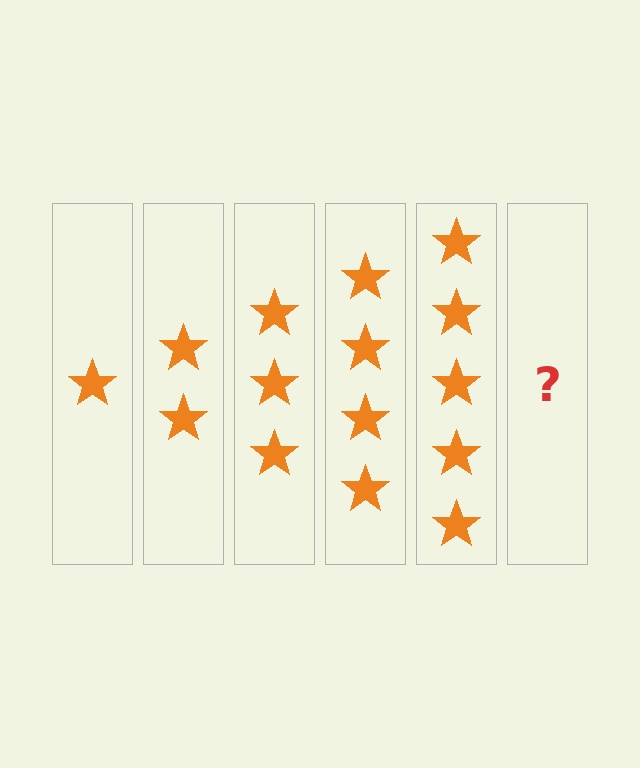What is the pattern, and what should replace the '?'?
The pattern is that each step adds one more star. The '?' should be 6 stars.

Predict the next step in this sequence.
The next step is 6 stars.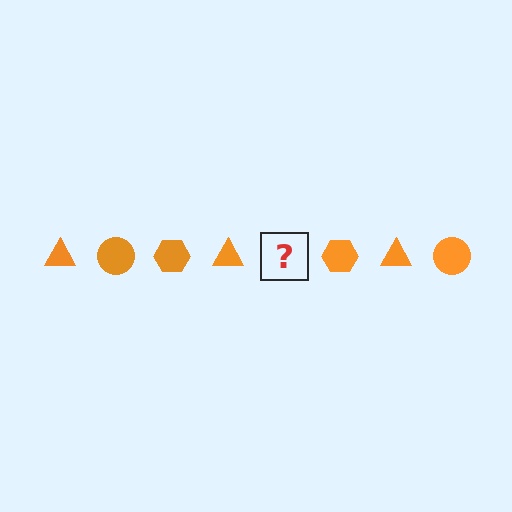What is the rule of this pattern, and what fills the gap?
The rule is that the pattern cycles through triangle, circle, hexagon shapes in orange. The gap should be filled with an orange circle.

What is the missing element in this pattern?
The missing element is an orange circle.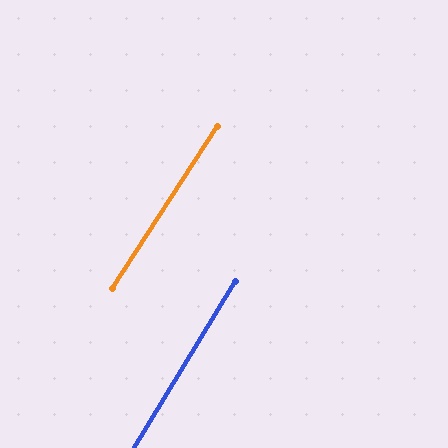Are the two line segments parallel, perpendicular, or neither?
Parallel — their directions differ by only 1.6°.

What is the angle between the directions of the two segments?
Approximately 2 degrees.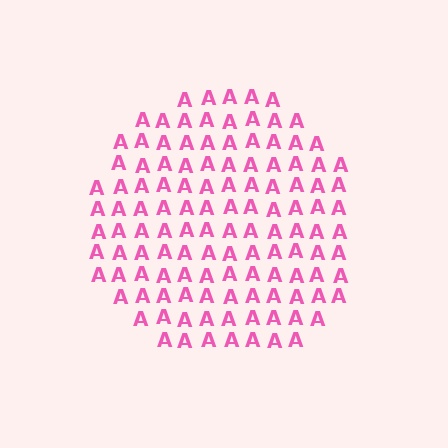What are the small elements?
The small elements are letter A's.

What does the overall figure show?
The overall figure shows a circle.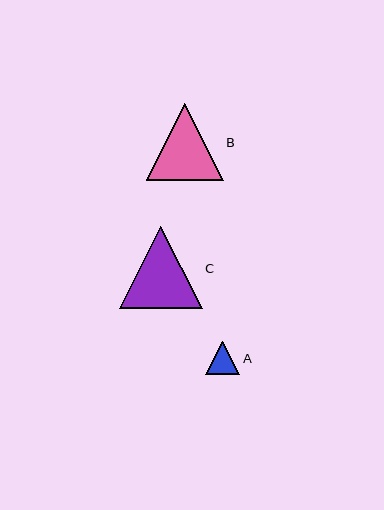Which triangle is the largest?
Triangle C is the largest with a size of approximately 83 pixels.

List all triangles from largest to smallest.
From largest to smallest: C, B, A.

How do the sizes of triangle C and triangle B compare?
Triangle C and triangle B are approximately the same size.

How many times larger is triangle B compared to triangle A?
Triangle B is approximately 2.3 times the size of triangle A.